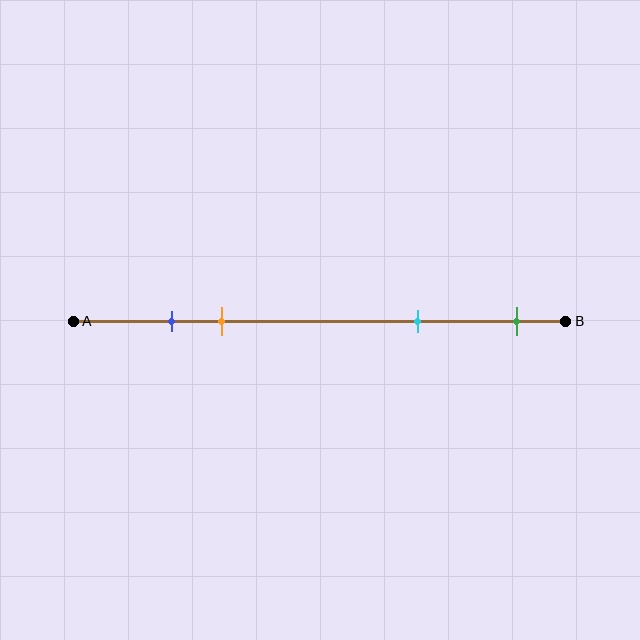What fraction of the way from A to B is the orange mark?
The orange mark is approximately 30% (0.3) of the way from A to B.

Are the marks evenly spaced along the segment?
No, the marks are not evenly spaced.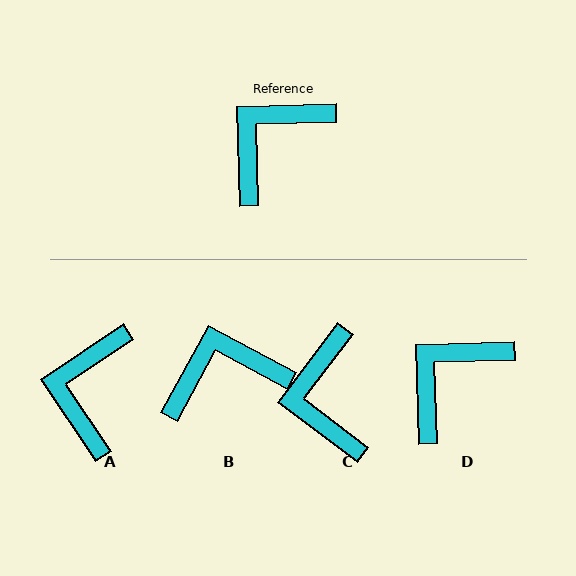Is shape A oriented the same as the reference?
No, it is off by about 32 degrees.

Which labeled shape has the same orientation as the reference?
D.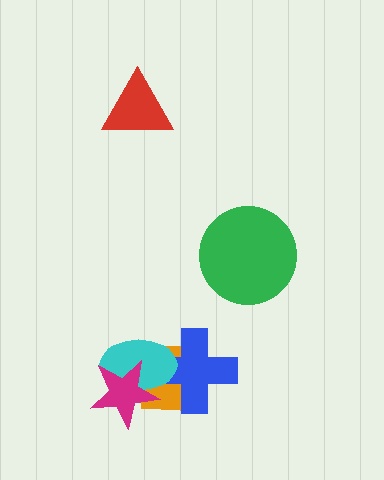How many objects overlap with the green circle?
0 objects overlap with the green circle.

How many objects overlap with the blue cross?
2 objects overlap with the blue cross.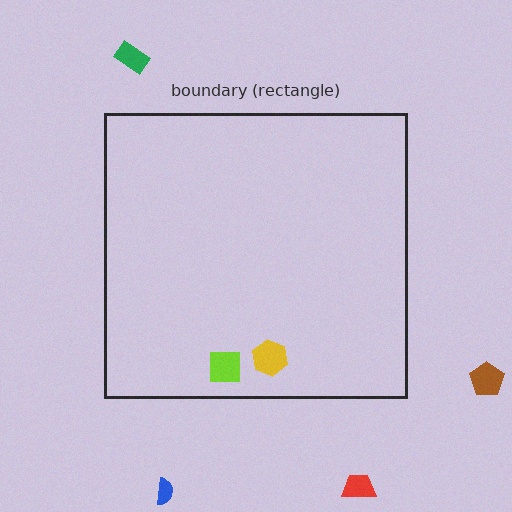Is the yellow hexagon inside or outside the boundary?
Inside.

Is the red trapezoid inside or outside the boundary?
Outside.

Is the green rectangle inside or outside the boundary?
Outside.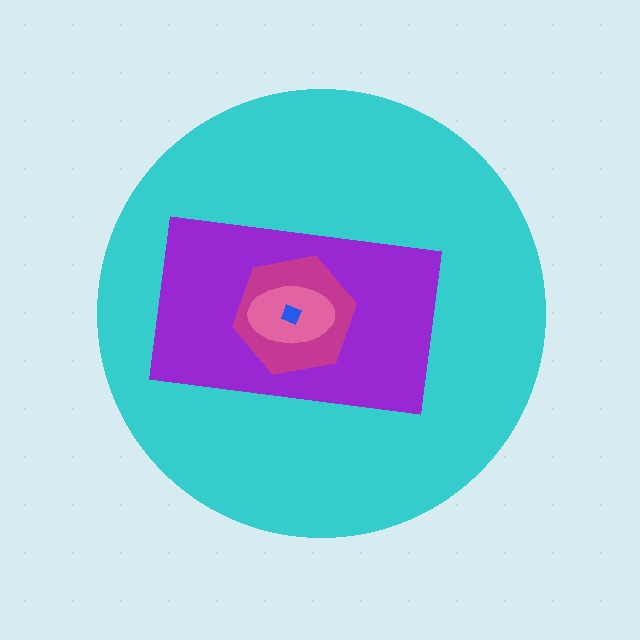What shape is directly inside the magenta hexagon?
The pink ellipse.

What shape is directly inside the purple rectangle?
The magenta hexagon.